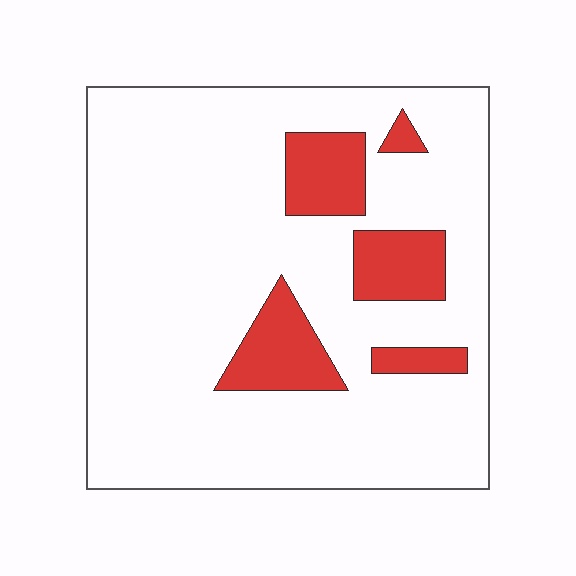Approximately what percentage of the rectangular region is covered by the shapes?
Approximately 15%.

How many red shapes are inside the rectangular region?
5.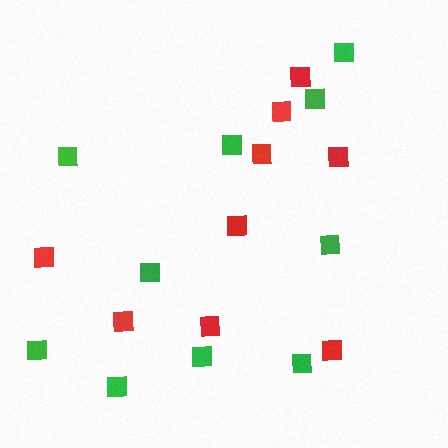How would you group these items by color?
There are 2 groups: one group of green squares (10) and one group of red squares (9).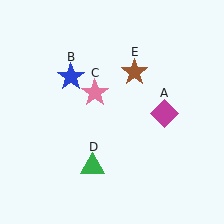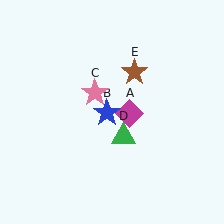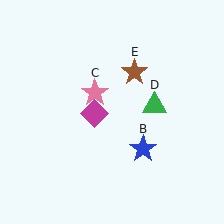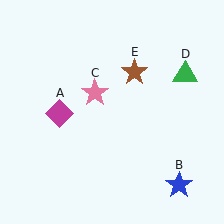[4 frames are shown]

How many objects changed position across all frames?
3 objects changed position: magenta diamond (object A), blue star (object B), green triangle (object D).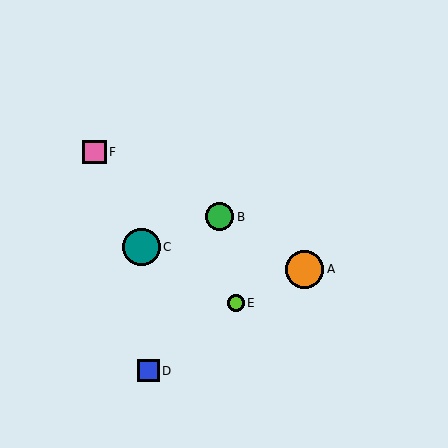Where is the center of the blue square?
The center of the blue square is at (148, 371).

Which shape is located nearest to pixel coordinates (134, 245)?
The teal circle (labeled C) at (142, 247) is nearest to that location.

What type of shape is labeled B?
Shape B is a green circle.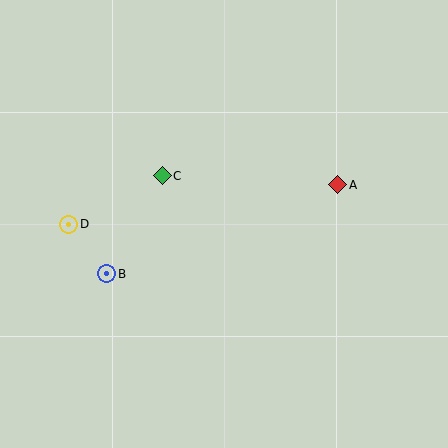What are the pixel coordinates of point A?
Point A is at (338, 185).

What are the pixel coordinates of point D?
Point D is at (69, 224).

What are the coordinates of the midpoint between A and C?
The midpoint between A and C is at (250, 180).